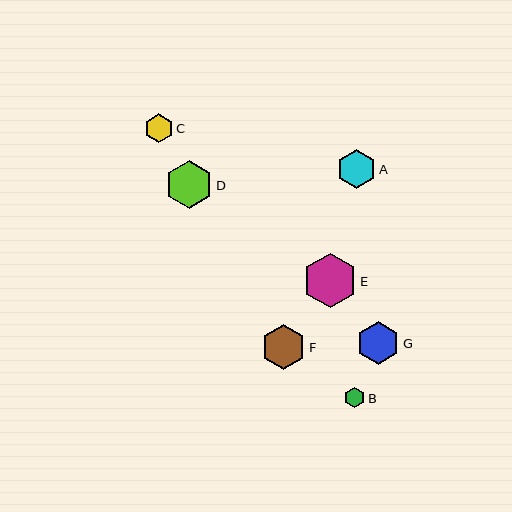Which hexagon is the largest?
Hexagon E is the largest with a size of approximately 54 pixels.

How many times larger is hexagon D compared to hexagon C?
Hexagon D is approximately 1.7 times the size of hexagon C.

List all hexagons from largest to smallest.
From largest to smallest: E, D, F, G, A, C, B.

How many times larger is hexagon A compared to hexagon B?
Hexagon A is approximately 1.9 times the size of hexagon B.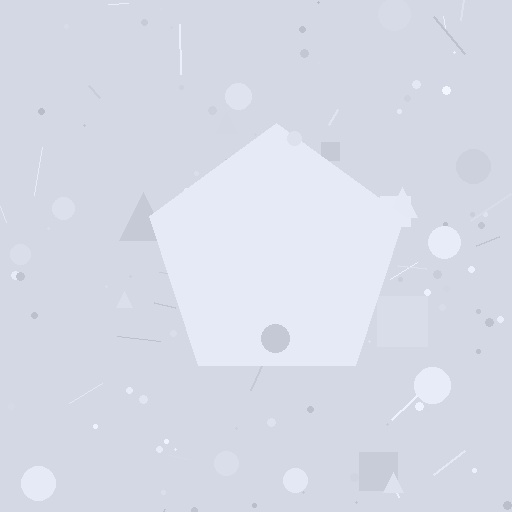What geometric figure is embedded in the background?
A pentagon is embedded in the background.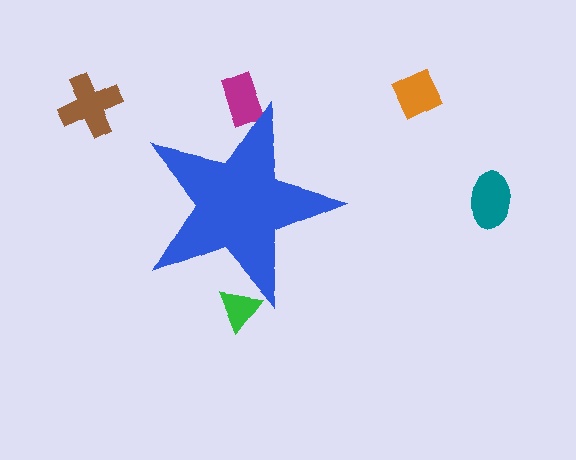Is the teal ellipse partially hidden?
No, the teal ellipse is fully visible.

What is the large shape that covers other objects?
A blue star.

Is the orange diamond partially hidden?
No, the orange diamond is fully visible.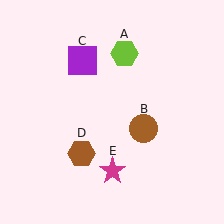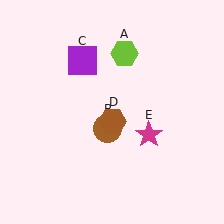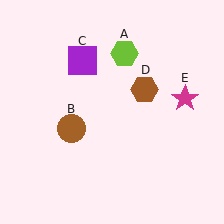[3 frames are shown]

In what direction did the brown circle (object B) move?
The brown circle (object B) moved left.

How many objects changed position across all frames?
3 objects changed position: brown circle (object B), brown hexagon (object D), magenta star (object E).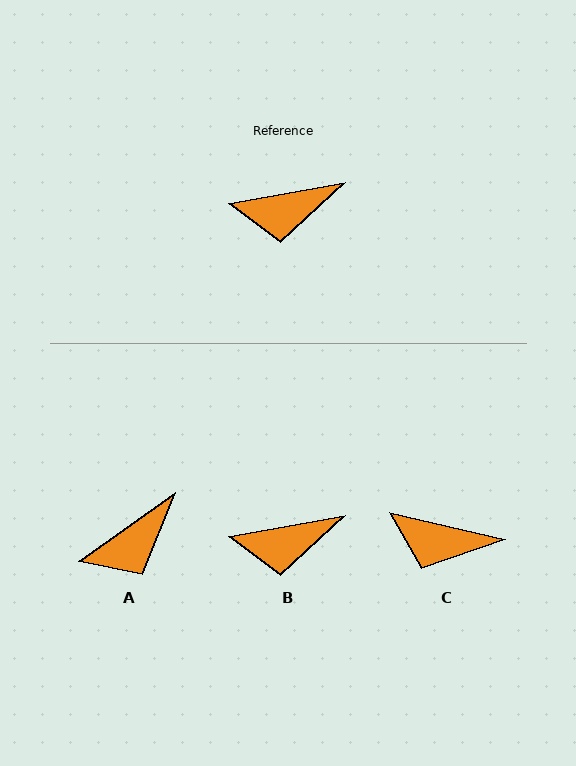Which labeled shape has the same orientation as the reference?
B.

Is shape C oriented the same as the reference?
No, it is off by about 23 degrees.